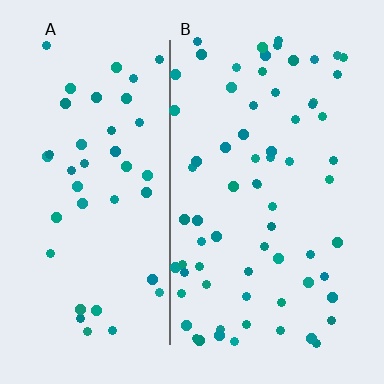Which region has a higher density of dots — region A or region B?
B (the right).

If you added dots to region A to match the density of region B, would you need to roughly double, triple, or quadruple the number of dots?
Approximately double.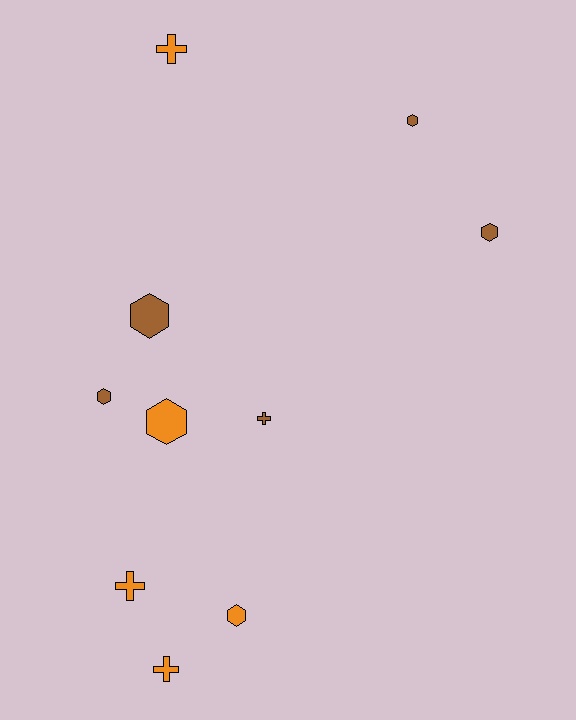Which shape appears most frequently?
Hexagon, with 6 objects.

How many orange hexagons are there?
There are 2 orange hexagons.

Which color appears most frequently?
Orange, with 5 objects.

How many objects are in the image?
There are 10 objects.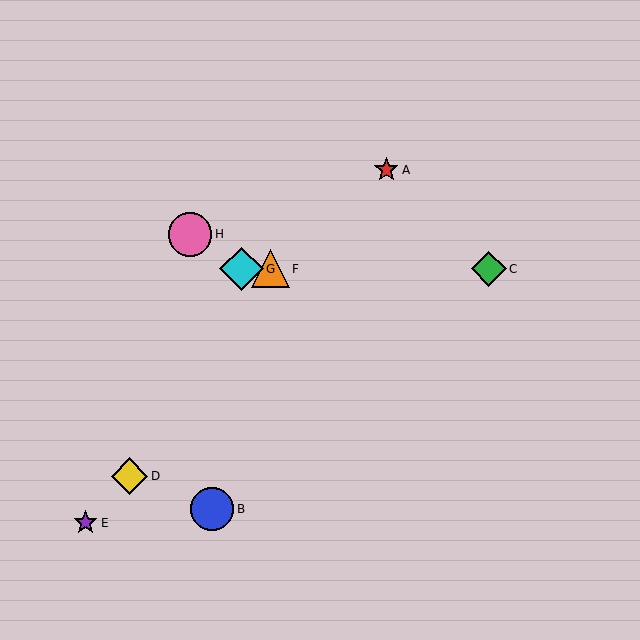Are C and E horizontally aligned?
No, C is at y≈269 and E is at y≈523.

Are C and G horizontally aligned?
Yes, both are at y≈269.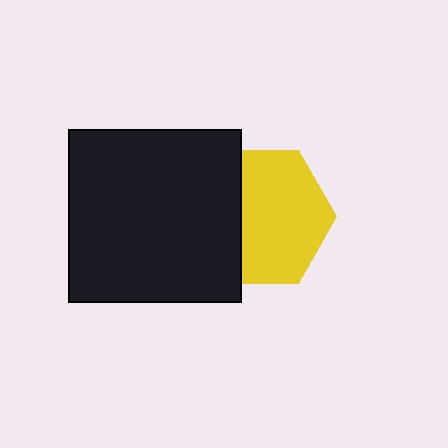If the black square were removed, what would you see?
You would see the complete yellow hexagon.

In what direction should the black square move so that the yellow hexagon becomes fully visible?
The black square should move left. That is the shortest direction to clear the overlap and leave the yellow hexagon fully visible.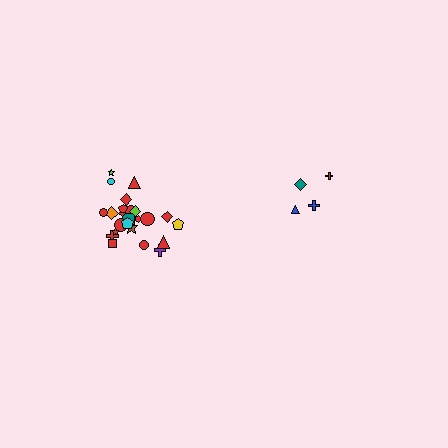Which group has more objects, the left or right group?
The left group.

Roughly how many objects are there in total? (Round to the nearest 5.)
Roughly 30 objects in total.